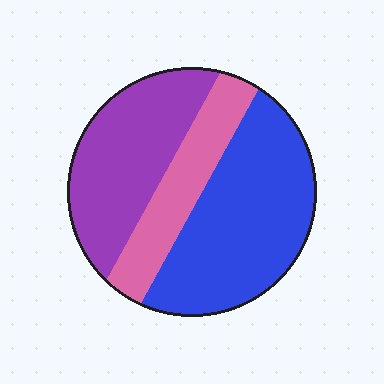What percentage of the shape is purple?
Purple covers roughly 35% of the shape.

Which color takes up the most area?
Blue, at roughly 45%.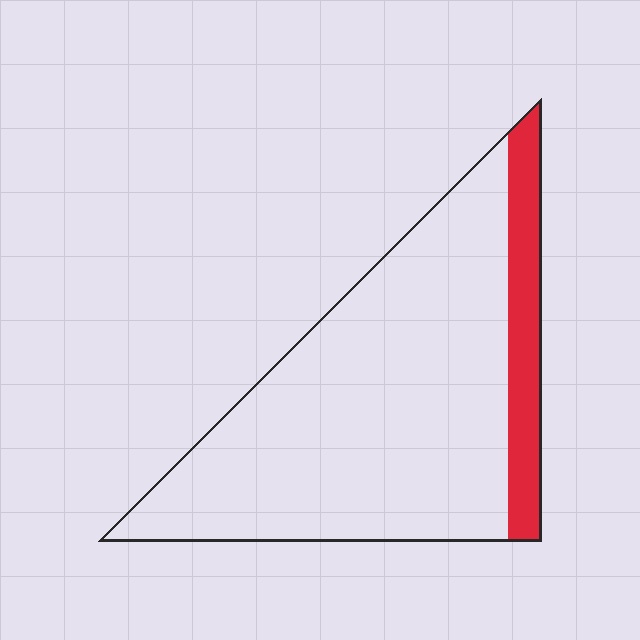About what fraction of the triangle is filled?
About one sixth (1/6).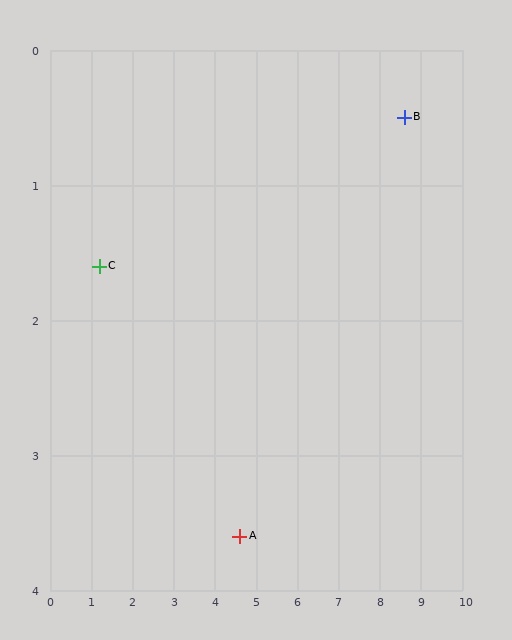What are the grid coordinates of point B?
Point B is at approximately (8.6, 0.5).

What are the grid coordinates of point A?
Point A is at approximately (4.6, 3.6).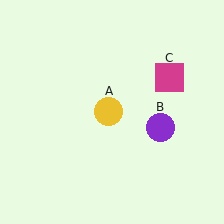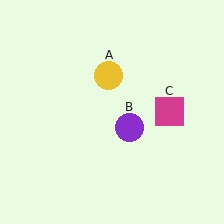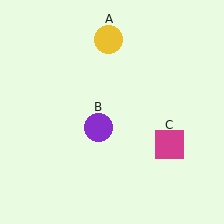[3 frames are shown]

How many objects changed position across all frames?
3 objects changed position: yellow circle (object A), purple circle (object B), magenta square (object C).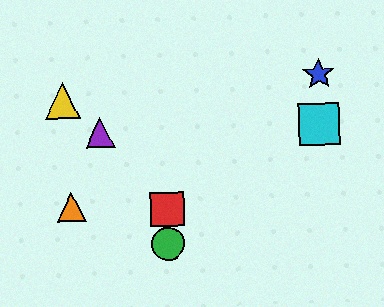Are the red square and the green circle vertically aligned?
Yes, both are at x≈167.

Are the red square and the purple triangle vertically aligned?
No, the red square is at x≈167 and the purple triangle is at x≈100.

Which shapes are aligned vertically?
The red square, the green circle are aligned vertically.